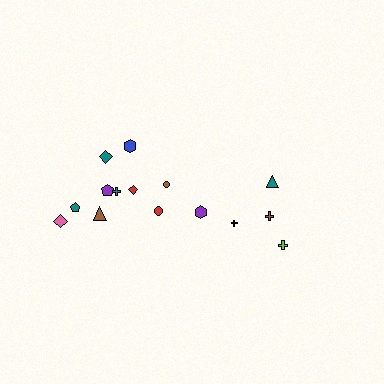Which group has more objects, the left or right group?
The left group.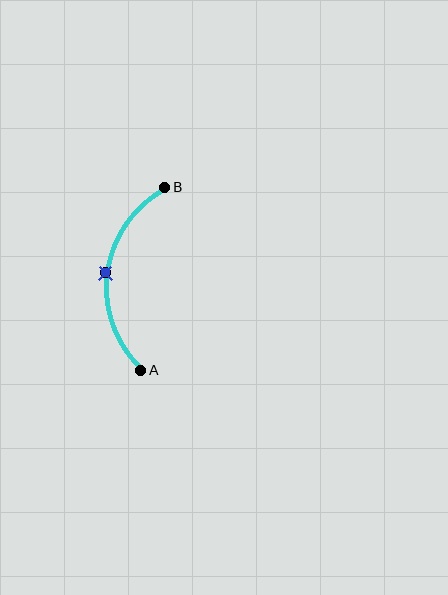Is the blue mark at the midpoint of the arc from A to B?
Yes. The blue mark lies on the arc at equal arc-length from both A and B — it is the arc midpoint.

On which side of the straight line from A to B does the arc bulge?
The arc bulges to the left of the straight line connecting A and B.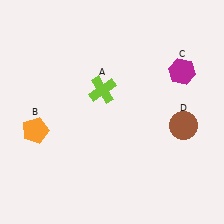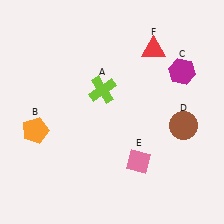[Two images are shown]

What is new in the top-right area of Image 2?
A red triangle (F) was added in the top-right area of Image 2.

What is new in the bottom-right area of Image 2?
A pink diamond (E) was added in the bottom-right area of Image 2.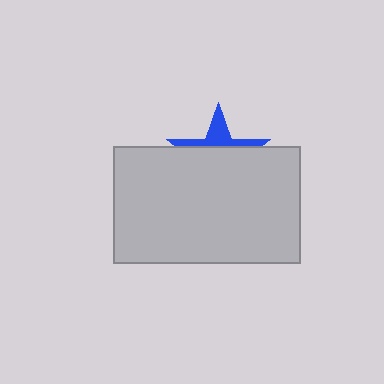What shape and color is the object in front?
The object in front is a light gray rectangle.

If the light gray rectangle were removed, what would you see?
You would see the complete blue star.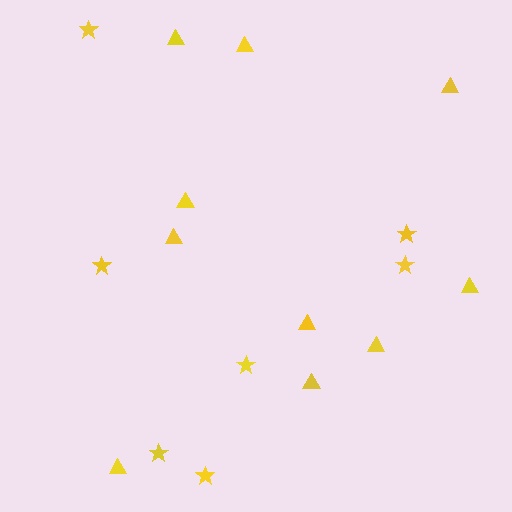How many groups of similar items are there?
There are 2 groups: one group of stars (7) and one group of triangles (10).